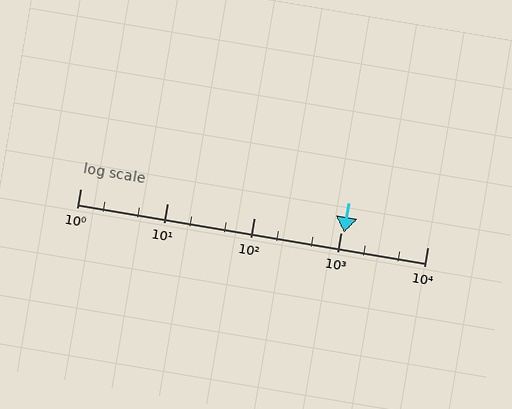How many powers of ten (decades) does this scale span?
The scale spans 4 decades, from 1 to 10000.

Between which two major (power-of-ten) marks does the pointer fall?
The pointer is between 1000 and 10000.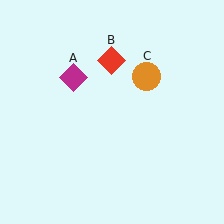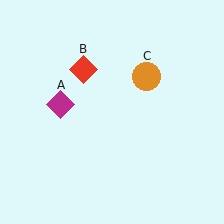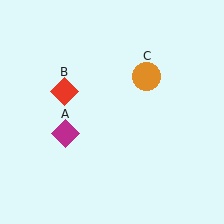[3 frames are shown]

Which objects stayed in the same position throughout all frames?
Orange circle (object C) remained stationary.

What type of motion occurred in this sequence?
The magenta diamond (object A), red diamond (object B) rotated counterclockwise around the center of the scene.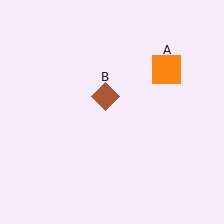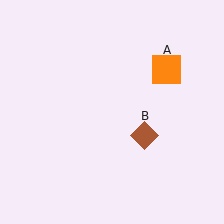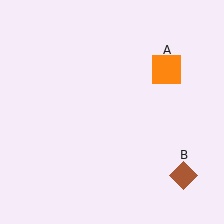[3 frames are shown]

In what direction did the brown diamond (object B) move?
The brown diamond (object B) moved down and to the right.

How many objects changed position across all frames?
1 object changed position: brown diamond (object B).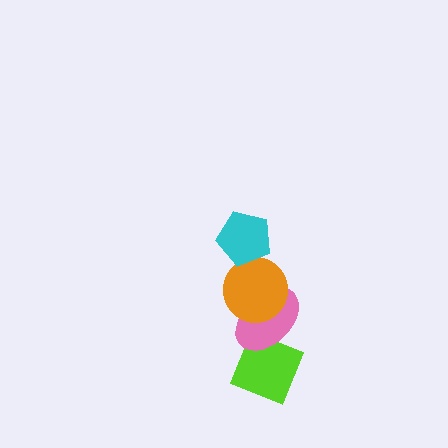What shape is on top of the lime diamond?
The pink ellipse is on top of the lime diamond.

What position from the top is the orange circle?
The orange circle is 2nd from the top.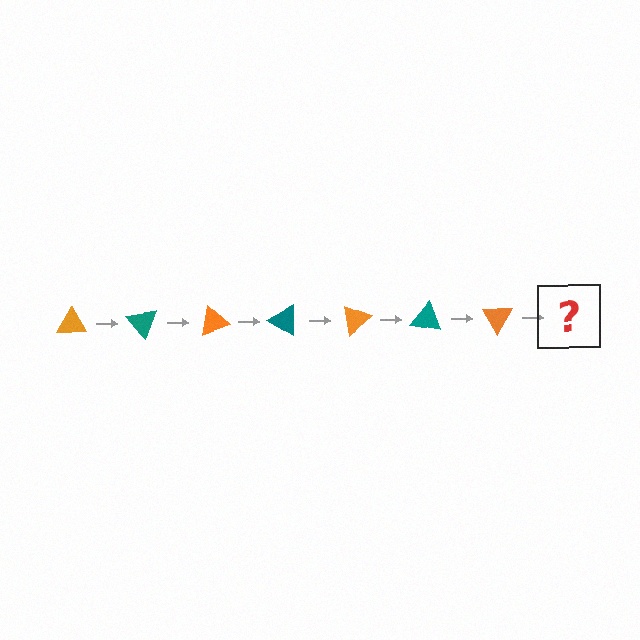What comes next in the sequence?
The next element should be a teal triangle, rotated 350 degrees from the start.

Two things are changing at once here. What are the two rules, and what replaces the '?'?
The two rules are that it rotates 50 degrees each step and the color cycles through orange and teal. The '?' should be a teal triangle, rotated 350 degrees from the start.